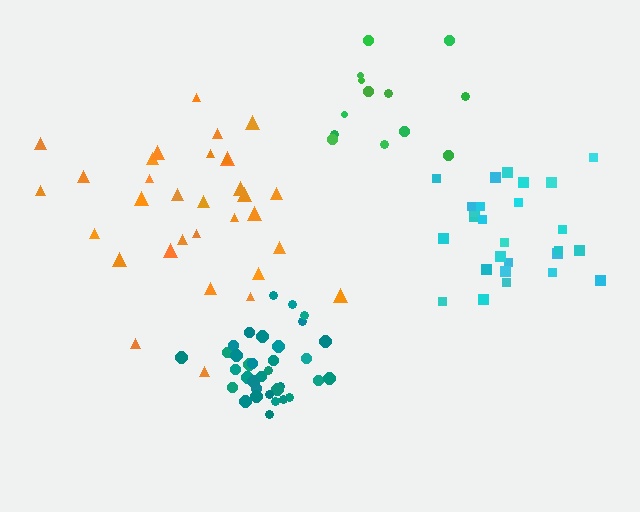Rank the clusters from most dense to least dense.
teal, cyan, green, orange.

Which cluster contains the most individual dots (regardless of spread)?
Teal (34).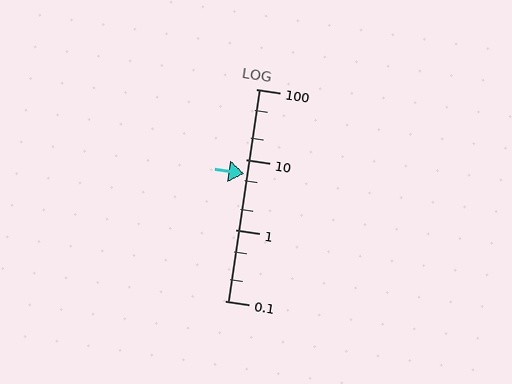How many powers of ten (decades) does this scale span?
The scale spans 3 decades, from 0.1 to 100.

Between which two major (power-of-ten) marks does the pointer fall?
The pointer is between 1 and 10.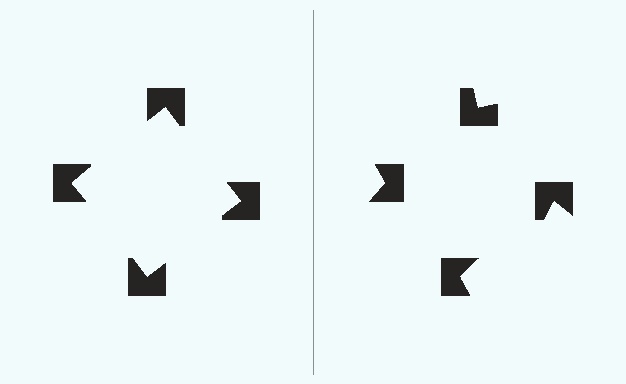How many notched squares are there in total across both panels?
8 — 4 on each side.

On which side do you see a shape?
An illusory square appears on the left side. On the right side the wedge cuts are rotated, so no coherent shape forms.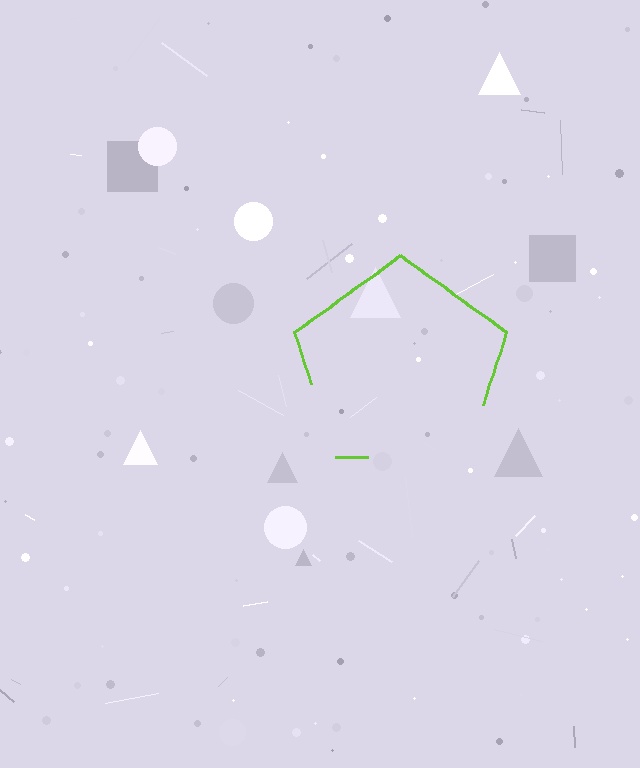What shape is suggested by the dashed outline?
The dashed outline suggests a pentagon.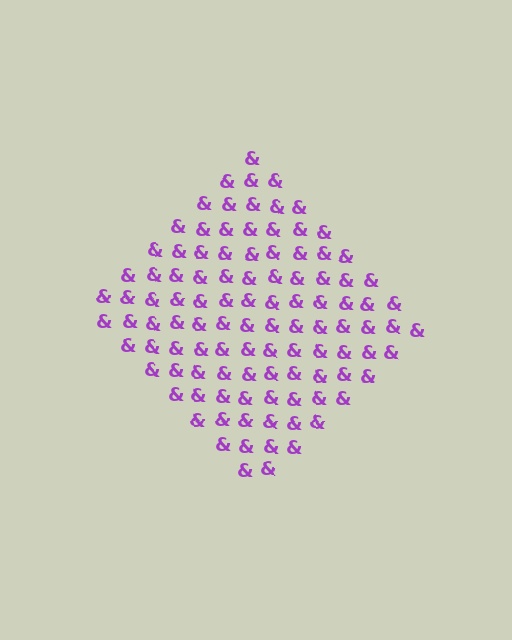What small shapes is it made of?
It is made of small ampersands.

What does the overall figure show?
The overall figure shows a diamond.